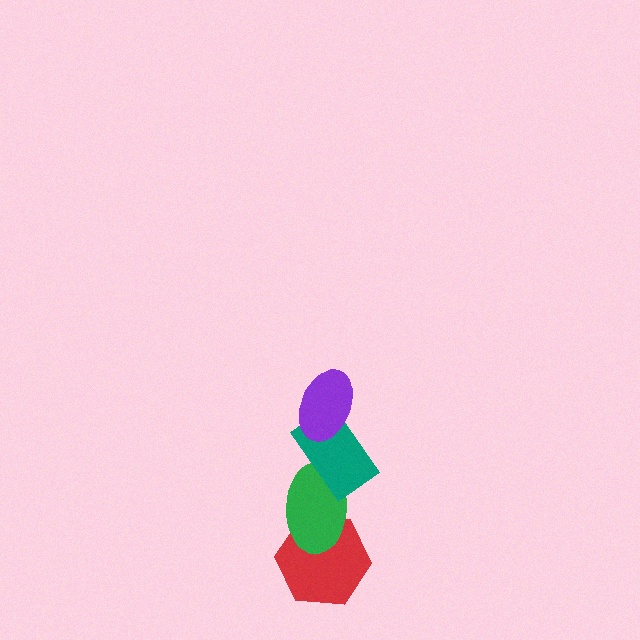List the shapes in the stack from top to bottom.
From top to bottom: the purple ellipse, the teal rectangle, the green ellipse, the red hexagon.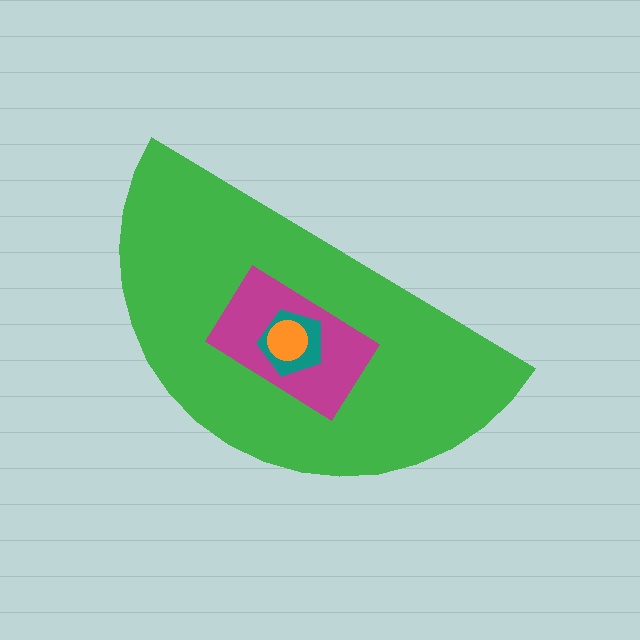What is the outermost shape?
The green semicircle.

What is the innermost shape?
The orange circle.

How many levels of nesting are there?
4.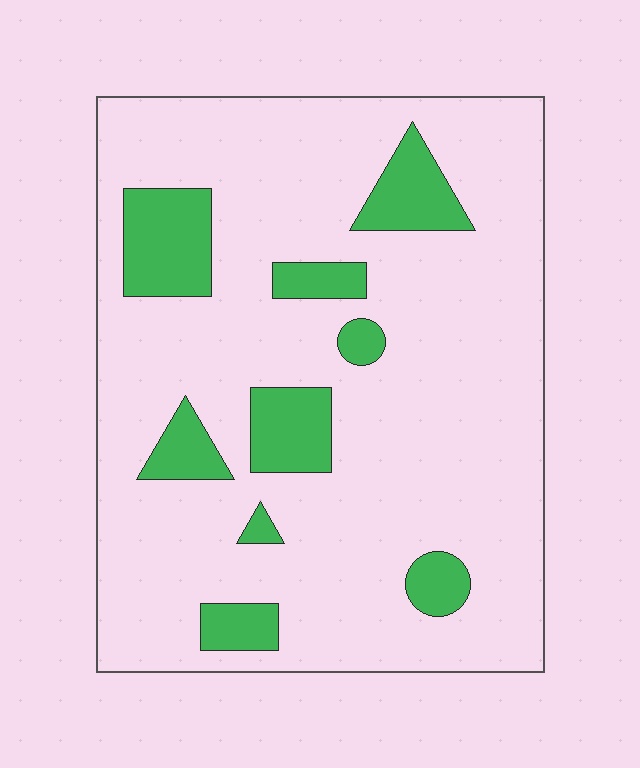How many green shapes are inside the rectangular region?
9.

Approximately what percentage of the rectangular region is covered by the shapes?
Approximately 15%.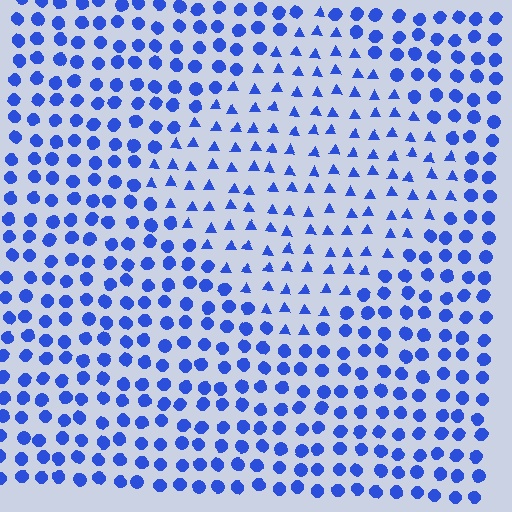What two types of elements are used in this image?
The image uses triangles inside the diamond region and circles outside it.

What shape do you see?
I see a diamond.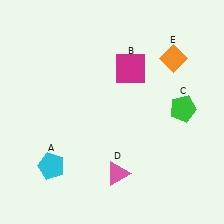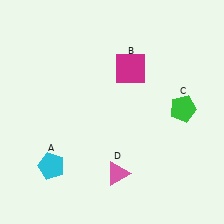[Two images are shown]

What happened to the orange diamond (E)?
The orange diamond (E) was removed in Image 2. It was in the top-right area of Image 1.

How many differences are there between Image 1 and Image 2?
There is 1 difference between the two images.